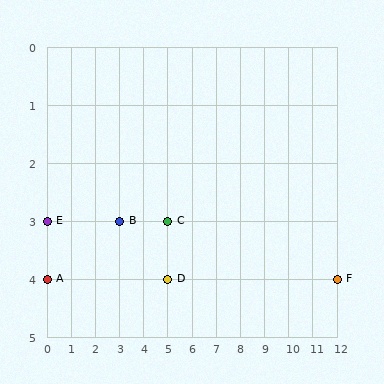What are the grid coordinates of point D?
Point D is at grid coordinates (5, 4).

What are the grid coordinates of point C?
Point C is at grid coordinates (5, 3).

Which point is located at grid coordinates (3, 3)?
Point B is at (3, 3).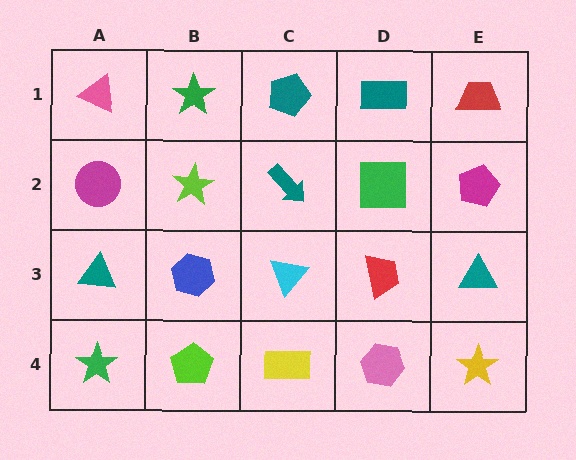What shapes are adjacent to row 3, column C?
A teal arrow (row 2, column C), a yellow rectangle (row 4, column C), a blue hexagon (row 3, column B), a red trapezoid (row 3, column D).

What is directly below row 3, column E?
A yellow star.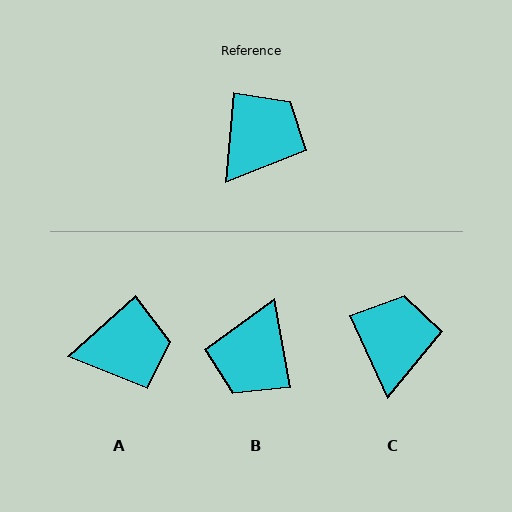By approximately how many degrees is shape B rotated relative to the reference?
Approximately 165 degrees clockwise.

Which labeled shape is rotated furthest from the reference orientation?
B, about 165 degrees away.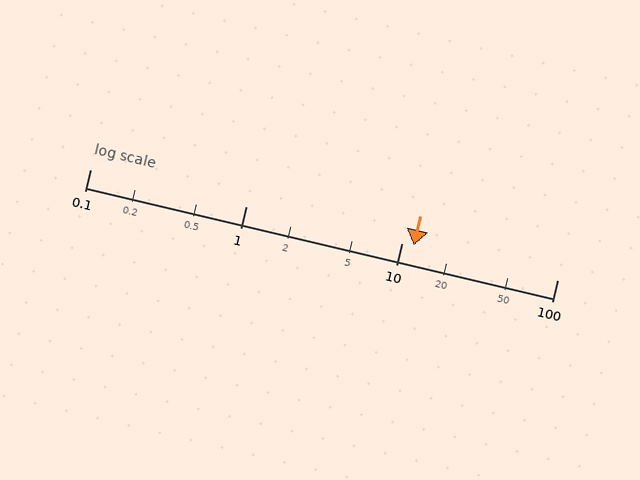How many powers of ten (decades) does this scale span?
The scale spans 3 decades, from 0.1 to 100.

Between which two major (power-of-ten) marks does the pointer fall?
The pointer is between 10 and 100.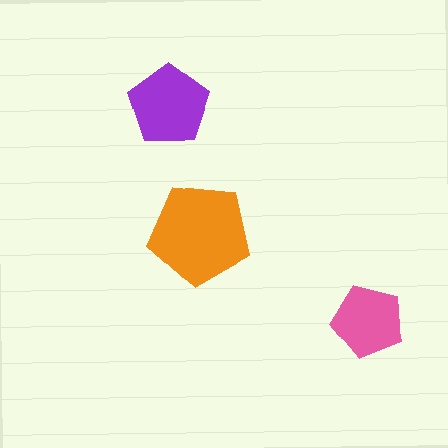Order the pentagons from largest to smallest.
the orange one, the purple one, the pink one.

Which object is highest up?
The purple pentagon is topmost.